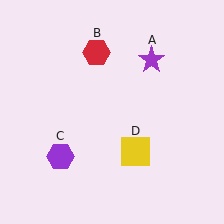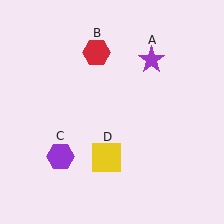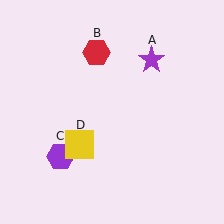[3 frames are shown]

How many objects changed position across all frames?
1 object changed position: yellow square (object D).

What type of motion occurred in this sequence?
The yellow square (object D) rotated clockwise around the center of the scene.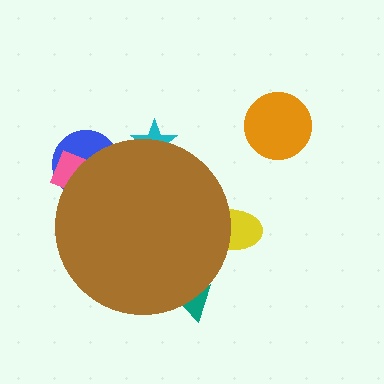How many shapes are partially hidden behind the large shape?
5 shapes are partially hidden.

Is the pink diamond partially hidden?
Yes, the pink diamond is partially hidden behind the brown circle.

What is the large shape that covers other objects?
A brown circle.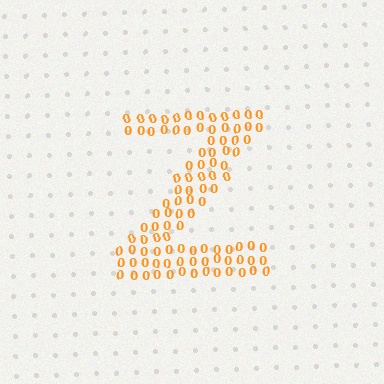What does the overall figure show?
The overall figure shows the letter Z.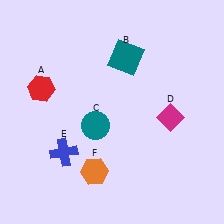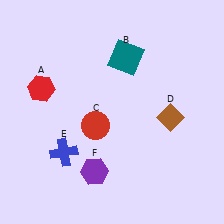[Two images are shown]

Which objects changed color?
C changed from teal to red. D changed from magenta to brown. F changed from orange to purple.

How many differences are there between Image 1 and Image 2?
There are 3 differences between the two images.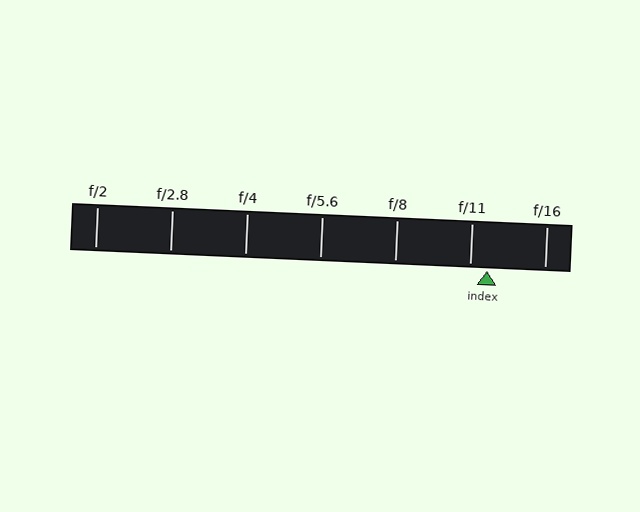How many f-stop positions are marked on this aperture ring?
There are 7 f-stop positions marked.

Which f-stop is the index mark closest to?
The index mark is closest to f/11.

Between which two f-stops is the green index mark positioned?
The index mark is between f/11 and f/16.